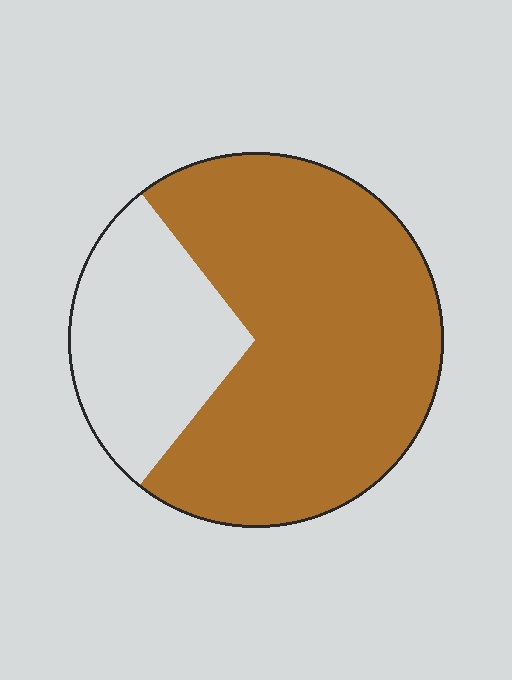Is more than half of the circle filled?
Yes.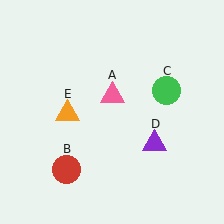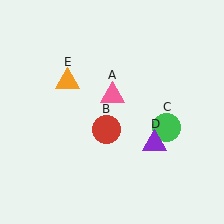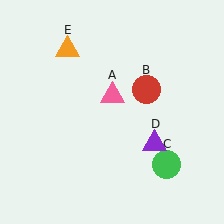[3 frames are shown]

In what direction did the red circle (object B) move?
The red circle (object B) moved up and to the right.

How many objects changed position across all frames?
3 objects changed position: red circle (object B), green circle (object C), orange triangle (object E).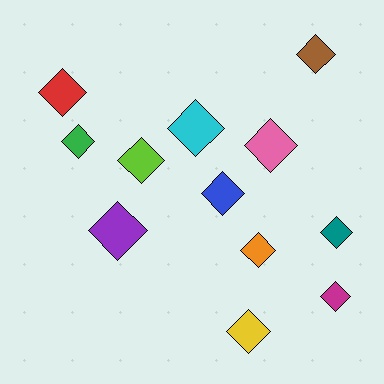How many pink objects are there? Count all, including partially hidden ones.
There is 1 pink object.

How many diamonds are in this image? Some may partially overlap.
There are 12 diamonds.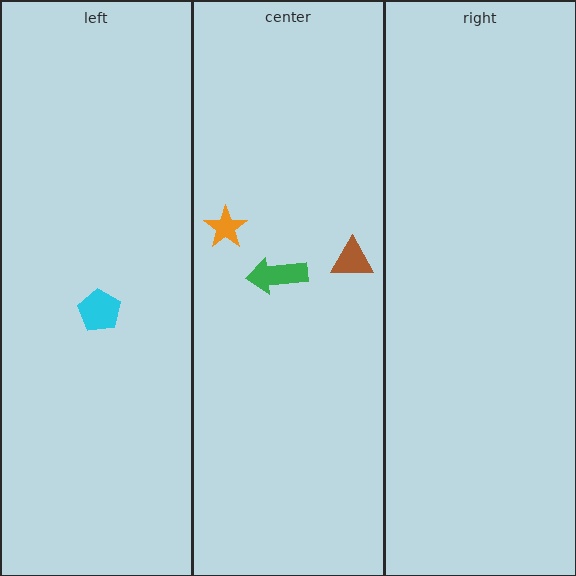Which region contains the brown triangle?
The center region.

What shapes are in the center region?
The green arrow, the orange star, the brown triangle.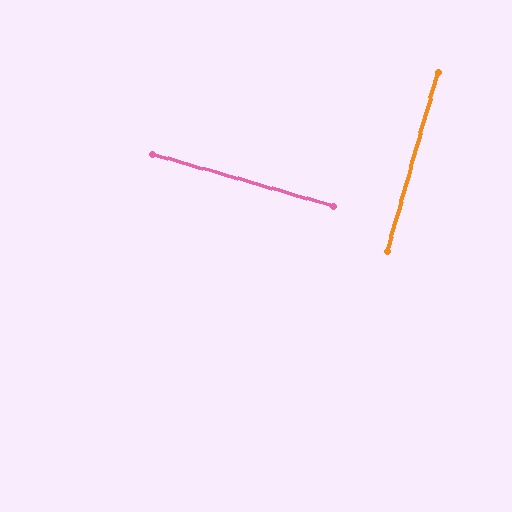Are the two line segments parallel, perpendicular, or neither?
Perpendicular — they meet at approximately 90°.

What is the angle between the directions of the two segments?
Approximately 90 degrees.